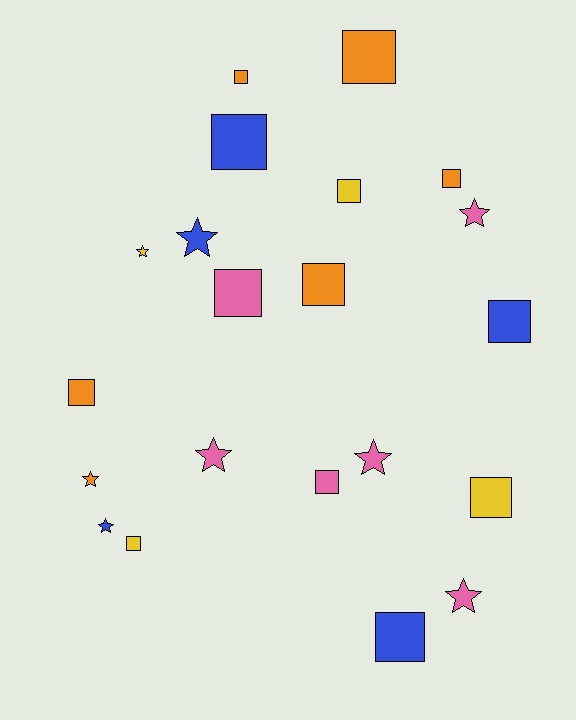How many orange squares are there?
There are 5 orange squares.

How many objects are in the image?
There are 21 objects.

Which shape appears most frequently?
Square, with 13 objects.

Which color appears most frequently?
Orange, with 6 objects.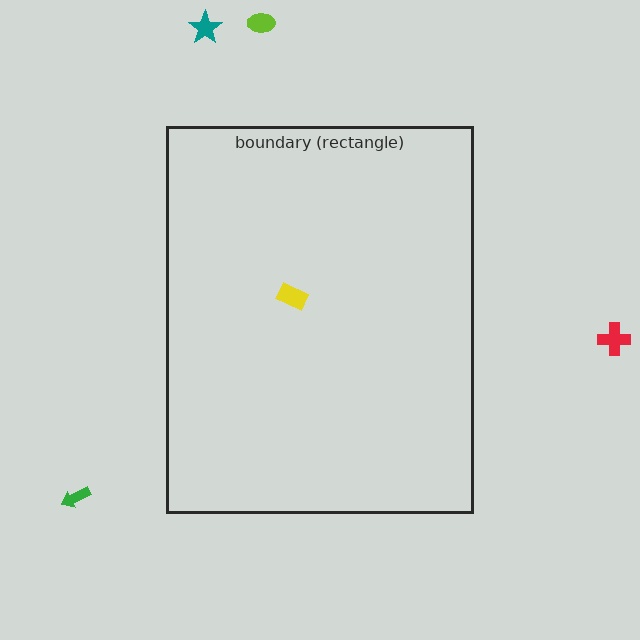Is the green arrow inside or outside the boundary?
Outside.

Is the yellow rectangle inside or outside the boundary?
Inside.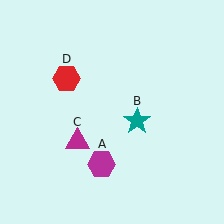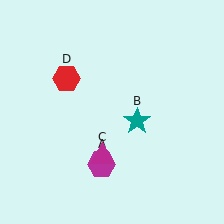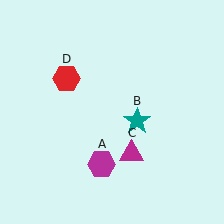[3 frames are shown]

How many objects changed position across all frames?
1 object changed position: magenta triangle (object C).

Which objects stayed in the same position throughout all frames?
Magenta hexagon (object A) and teal star (object B) and red hexagon (object D) remained stationary.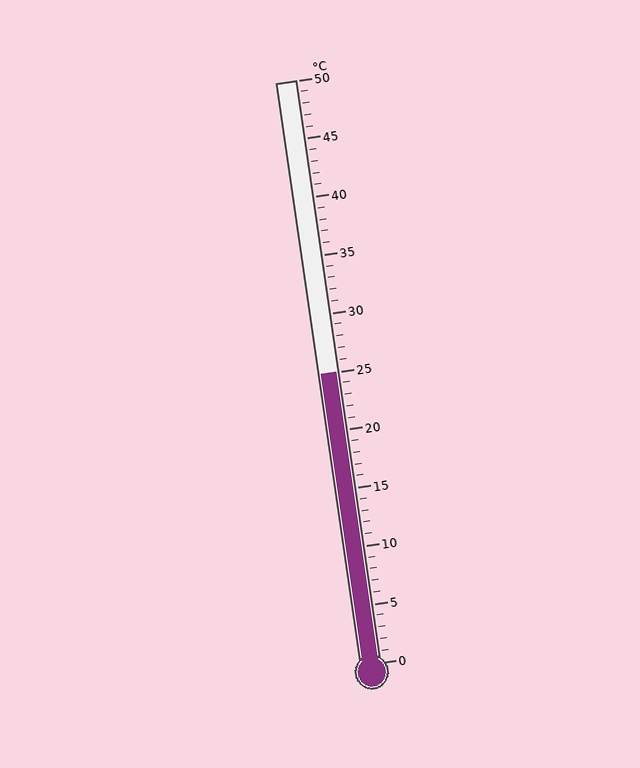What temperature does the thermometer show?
The thermometer shows approximately 25°C.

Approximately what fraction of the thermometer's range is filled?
The thermometer is filled to approximately 50% of its range.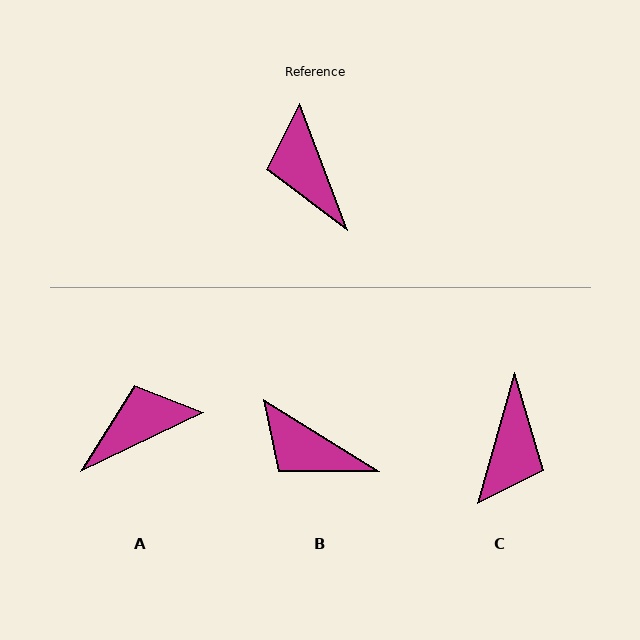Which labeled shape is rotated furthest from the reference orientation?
C, about 143 degrees away.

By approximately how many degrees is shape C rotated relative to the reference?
Approximately 143 degrees counter-clockwise.